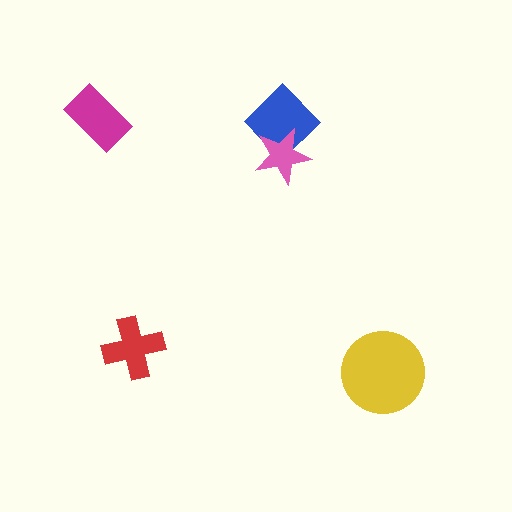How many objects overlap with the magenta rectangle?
0 objects overlap with the magenta rectangle.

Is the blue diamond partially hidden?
Yes, it is partially covered by another shape.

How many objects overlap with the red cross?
0 objects overlap with the red cross.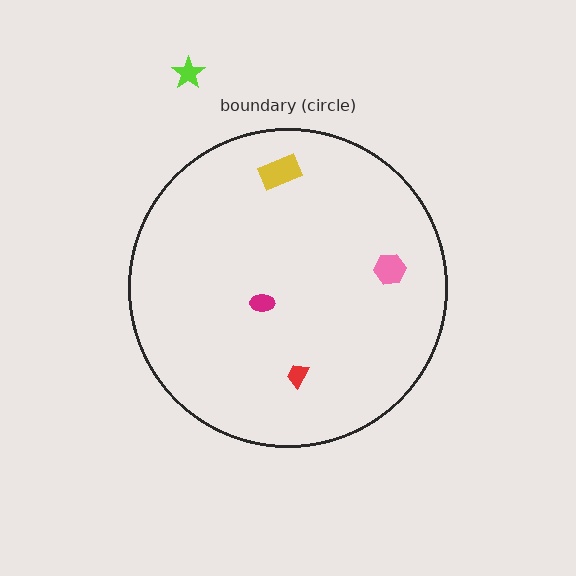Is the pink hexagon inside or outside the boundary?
Inside.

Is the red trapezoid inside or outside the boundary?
Inside.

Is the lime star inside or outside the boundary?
Outside.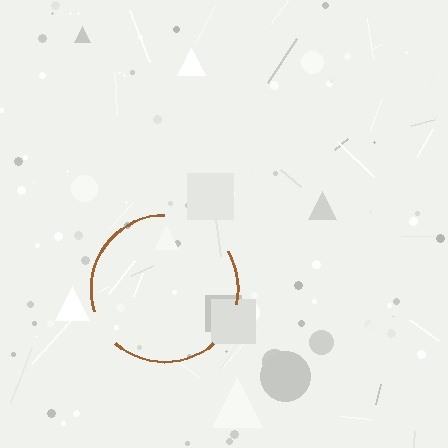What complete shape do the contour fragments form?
The contour fragments form a circle.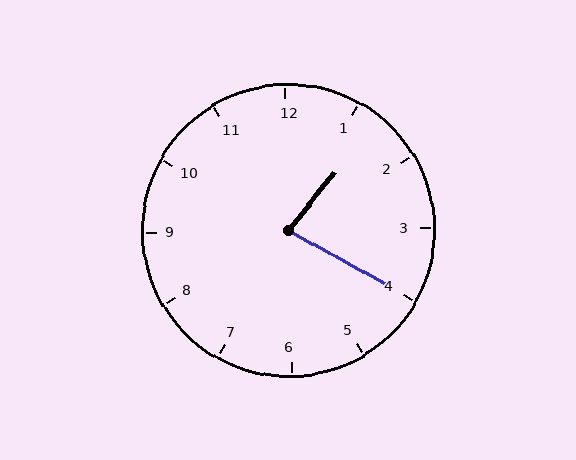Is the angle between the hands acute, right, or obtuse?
It is acute.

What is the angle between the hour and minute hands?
Approximately 80 degrees.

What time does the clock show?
1:20.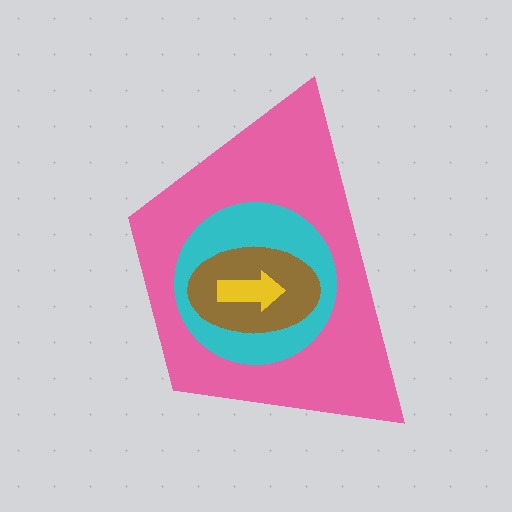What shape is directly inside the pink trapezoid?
The cyan circle.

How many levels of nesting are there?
4.